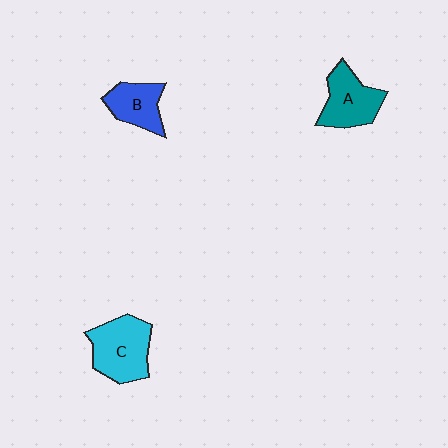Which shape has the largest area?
Shape C (cyan).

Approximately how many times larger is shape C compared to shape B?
Approximately 1.5 times.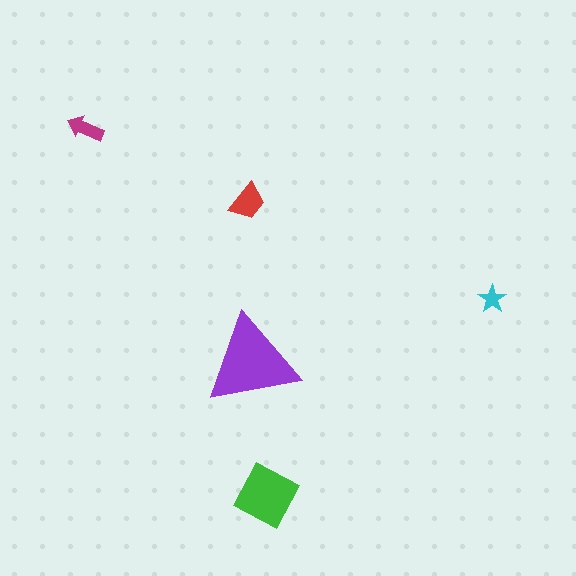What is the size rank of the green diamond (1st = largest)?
2nd.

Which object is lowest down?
The green diamond is bottommost.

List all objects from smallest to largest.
The cyan star, the magenta arrow, the red trapezoid, the green diamond, the purple triangle.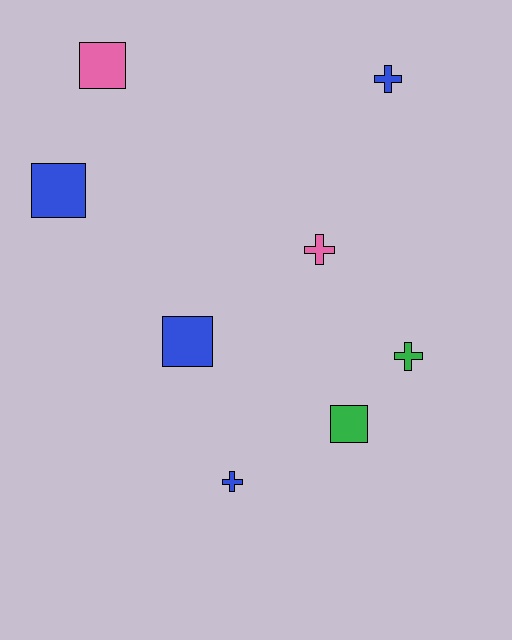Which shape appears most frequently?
Cross, with 4 objects.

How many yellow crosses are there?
There are no yellow crosses.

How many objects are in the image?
There are 8 objects.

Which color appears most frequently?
Blue, with 4 objects.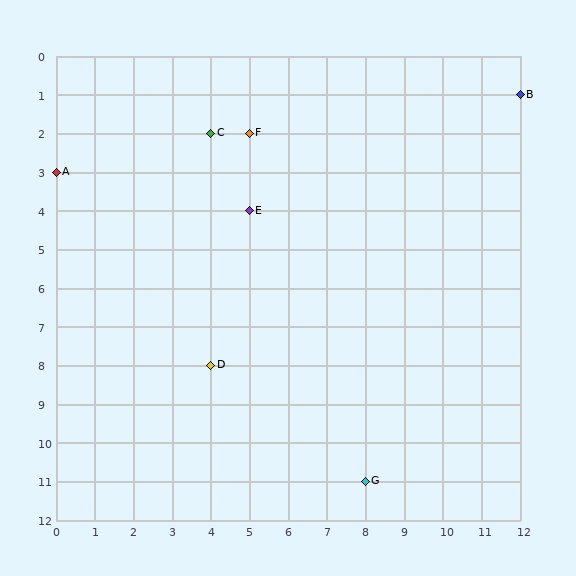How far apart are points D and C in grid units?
Points D and C are 6 rows apart.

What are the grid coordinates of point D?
Point D is at grid coordinates (4, 8).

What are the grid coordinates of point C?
Point C is at grid coordinates (4, 2).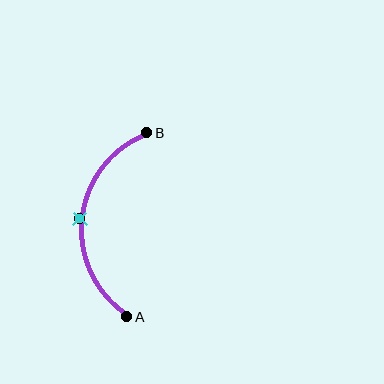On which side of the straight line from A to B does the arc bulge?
The arc bulges to the left of the straight line connecting A and B.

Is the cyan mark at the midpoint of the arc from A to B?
Yes. The cyan mark lies on the arc at equal arc-length from both A and B — it is the arc midpoint.